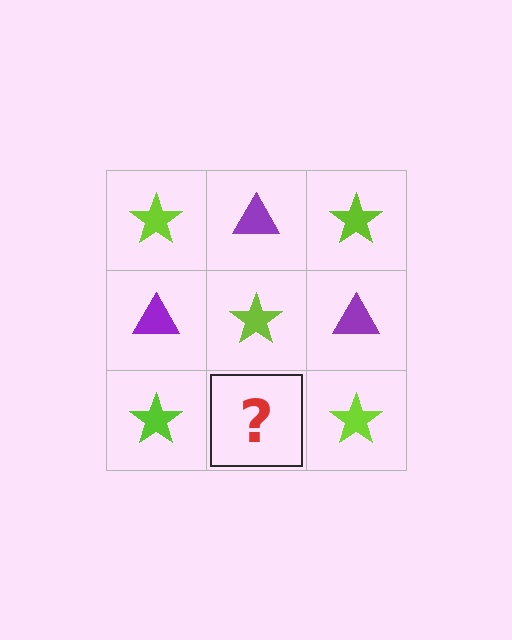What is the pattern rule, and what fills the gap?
The rule is that it alternates lime star and purple triangle in a checkerboard pattern. The gap should be filled with a purple triangle.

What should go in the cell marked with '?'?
The missing cell should contain a purple triangle.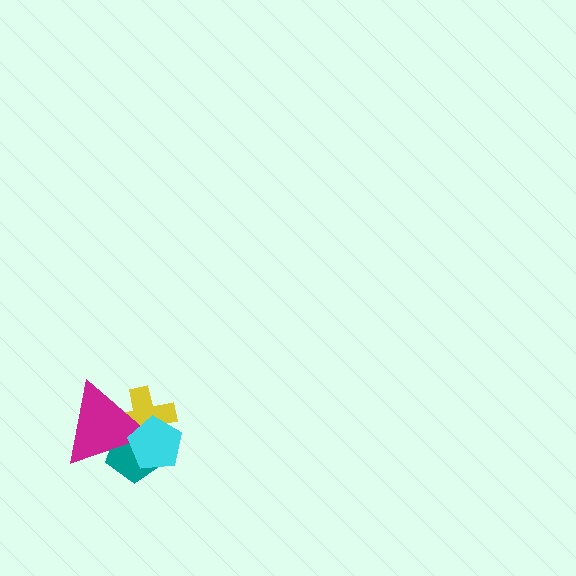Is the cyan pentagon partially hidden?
No, no other shape covers it.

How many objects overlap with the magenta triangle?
3 objects overlap with the magenta triangle.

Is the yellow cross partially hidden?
Yes, it is partially covered by another shape.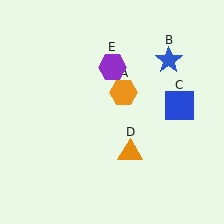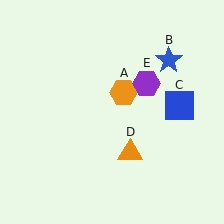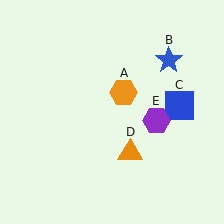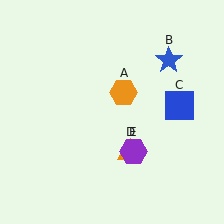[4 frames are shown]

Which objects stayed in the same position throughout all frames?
Orange hexagon (object A) and blue star (object B) and blue square (object C) and orange triangle (object D) remained stationary.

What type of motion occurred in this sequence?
The purple hexagon (object E) rotated clockwise around the center of the scene.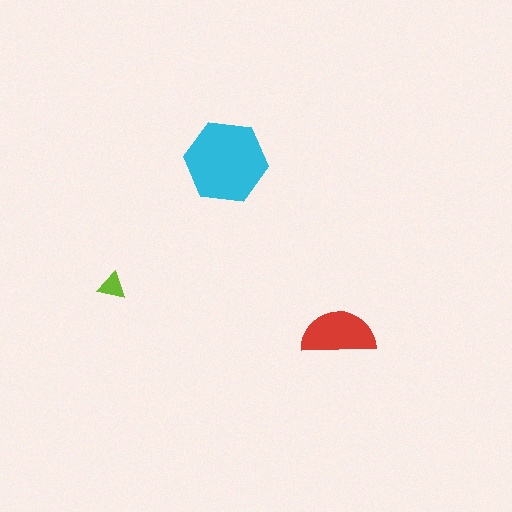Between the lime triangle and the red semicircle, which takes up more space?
The red semicircle.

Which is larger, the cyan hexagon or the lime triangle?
The cyan hexagon.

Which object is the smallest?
The lime triangle.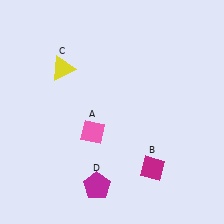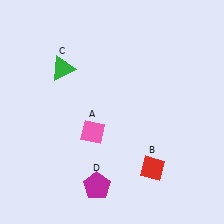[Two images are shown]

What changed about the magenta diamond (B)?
In Image 1, B is magenta. In Image 2, it changed to red.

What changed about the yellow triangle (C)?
In Image 1, C is yellow. In Image 2, it changed to green.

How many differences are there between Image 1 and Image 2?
There are 2 differences between the two images.